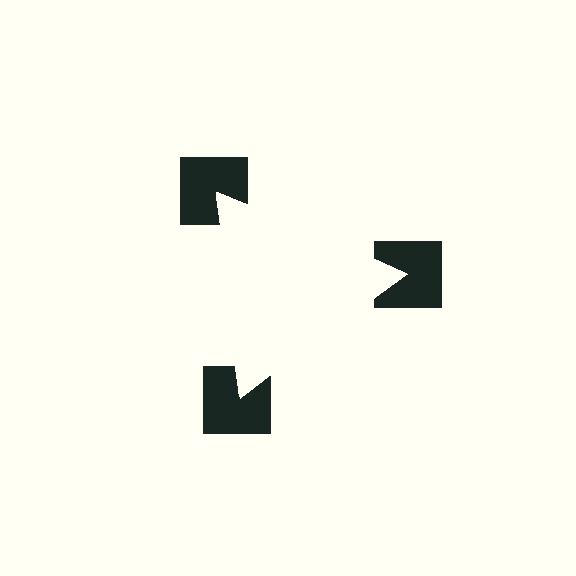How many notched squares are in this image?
There are 3 — one at each vertex of the illusory triangle.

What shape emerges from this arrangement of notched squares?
An illusory triangle — its edges are inferred from the aligned wedge cuts in the notched squares, not physically drawn.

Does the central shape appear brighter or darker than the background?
It typically appears slightly brighter than the background, even though no actual brightness change is drawn.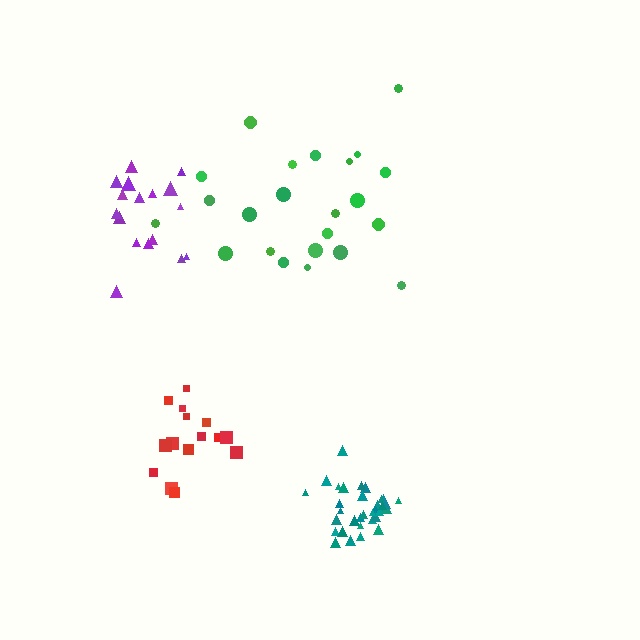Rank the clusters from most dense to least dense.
teal, purple, red, green.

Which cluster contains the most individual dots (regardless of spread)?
Teal (34).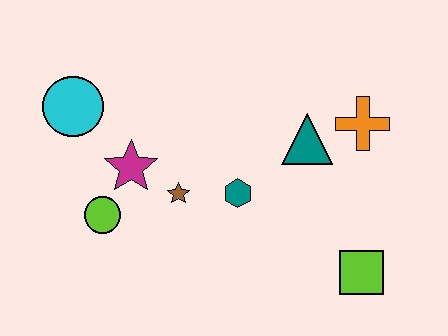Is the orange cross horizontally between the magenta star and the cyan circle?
No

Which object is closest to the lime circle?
The magenta star is closest to the lime circle.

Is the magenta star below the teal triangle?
Yes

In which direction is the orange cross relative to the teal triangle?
The orange cross is to the right of the teal triangle.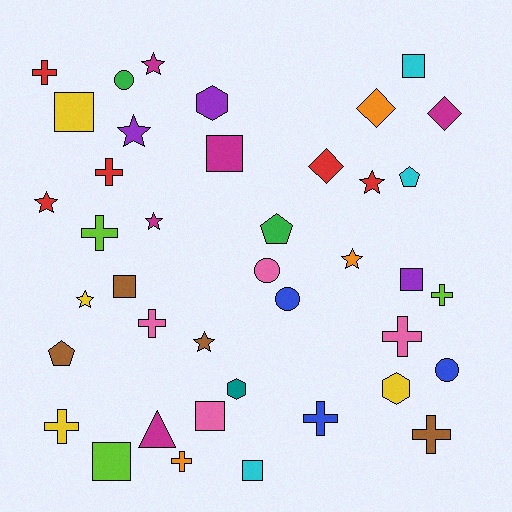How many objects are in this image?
There are 40 objects.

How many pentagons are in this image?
There are 3 pentagons.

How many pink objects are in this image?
There are 4 pink objects.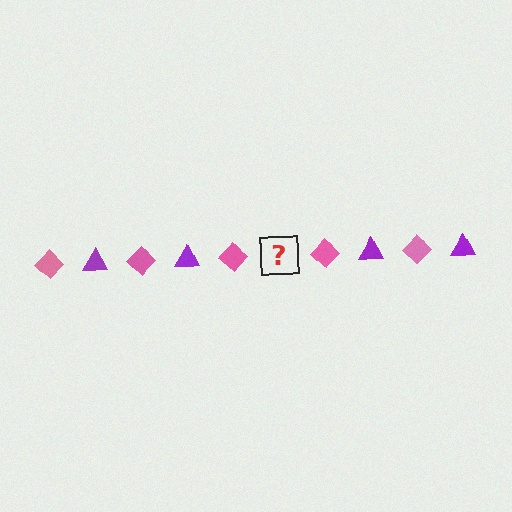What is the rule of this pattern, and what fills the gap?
The rule is that the pattern alternates between pink diamond and purple triangle. The gap should be filled with a purple triangle.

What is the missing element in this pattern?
The missing element is a purple triangle.